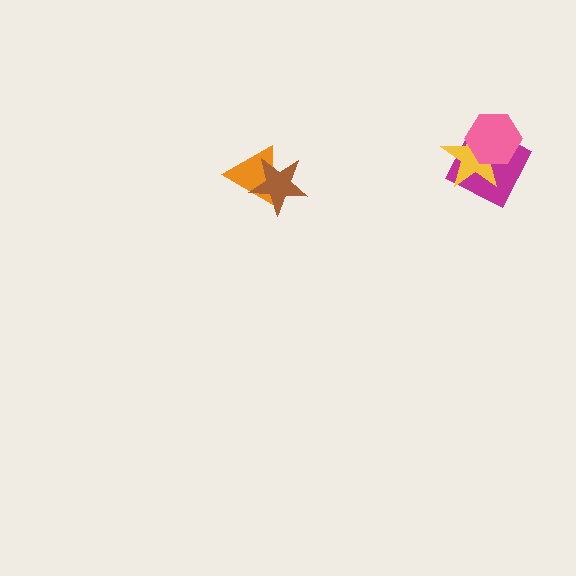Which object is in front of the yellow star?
The pink hexagon is in front of the yellow star.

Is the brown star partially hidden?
No, no other shape covers it.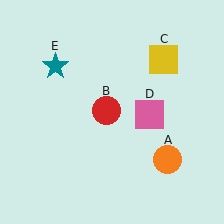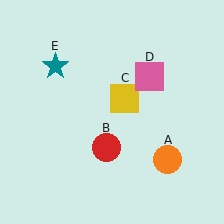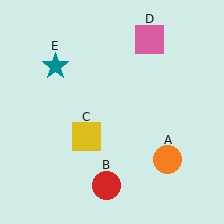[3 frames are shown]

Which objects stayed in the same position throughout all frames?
Orange circle (object A) and teal star (object E) remained stationary.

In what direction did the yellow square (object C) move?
The yellow square (object C) moved down and to the left.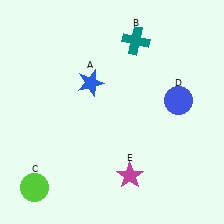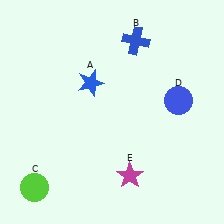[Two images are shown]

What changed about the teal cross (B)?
In Image 1, B is teal. In Image 2, it changed to blue.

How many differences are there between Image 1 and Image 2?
There is 1 difference between the two images.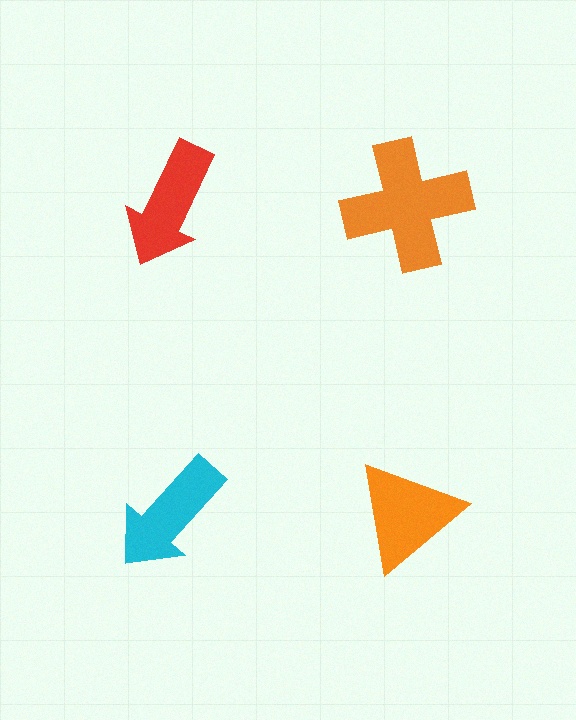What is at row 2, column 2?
An orange triangle.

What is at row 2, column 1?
A cyan arrow.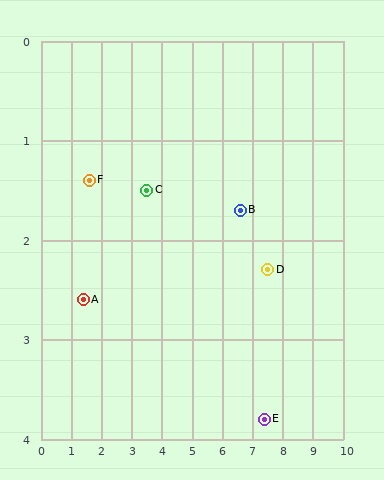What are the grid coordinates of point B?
Point B is at approximately (6.6, 1.7).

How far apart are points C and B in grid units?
Points C and B are about 3.1 grid units apart.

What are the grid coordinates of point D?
Point D is at approximately (7.5, 2.3).